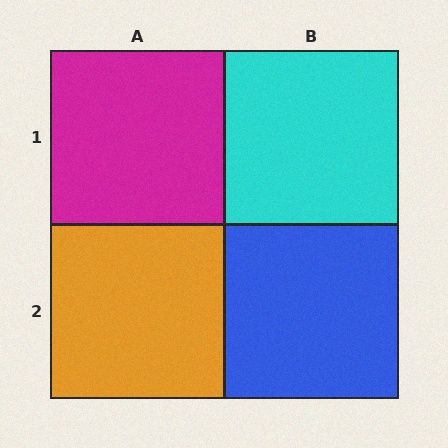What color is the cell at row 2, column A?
Orange.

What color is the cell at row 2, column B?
Blue.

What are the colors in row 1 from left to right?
Magenta, cyan.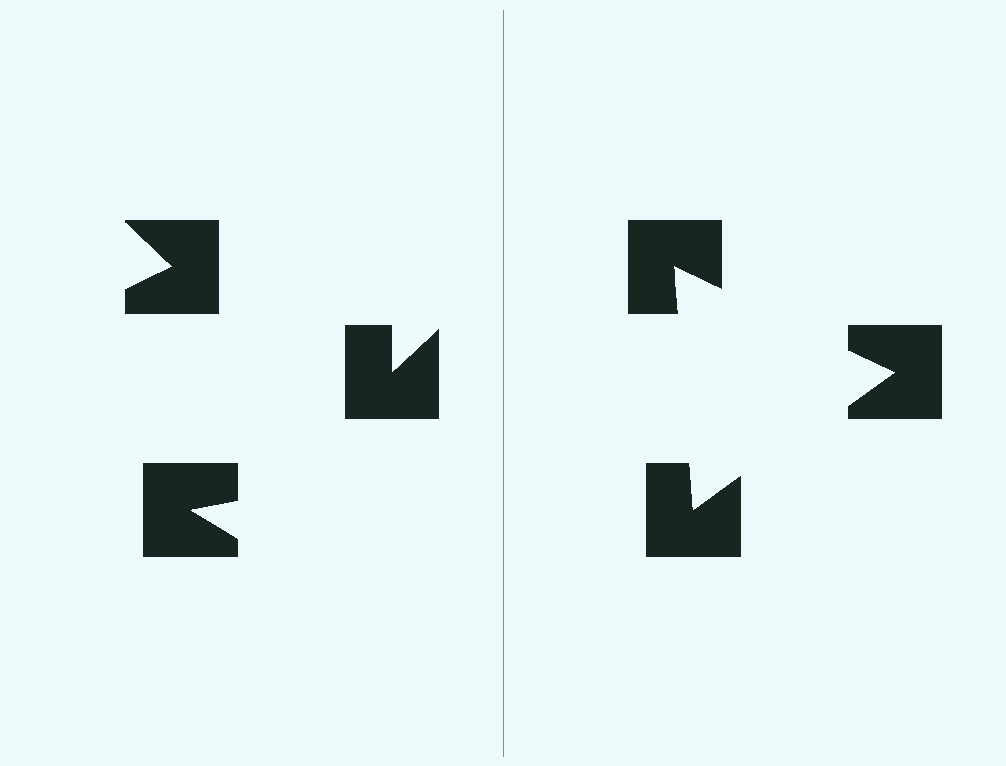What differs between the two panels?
The notched squares are positioned identically on both sides; only the wedge orientations differ. On the right they align to a triangle; on the left they are misaligned.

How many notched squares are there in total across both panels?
6 — 3 on each side.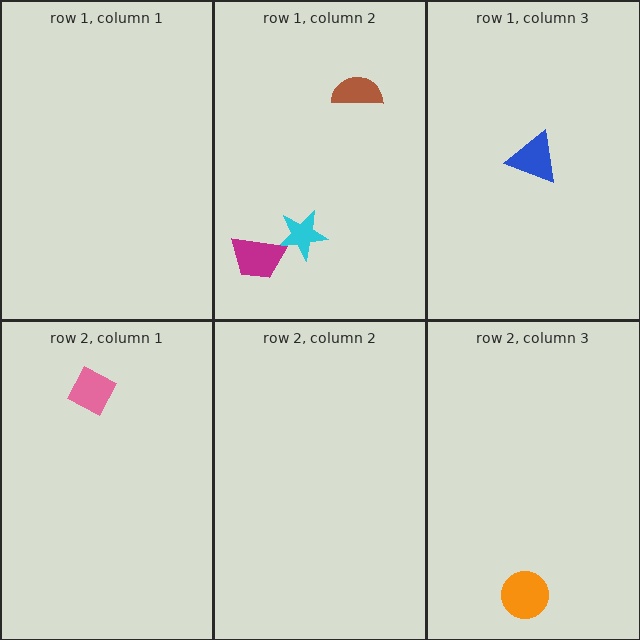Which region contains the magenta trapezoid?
The row 1, column 2 region.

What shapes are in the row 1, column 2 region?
The cyan star, the brown semicircle, the magenta trapezoid.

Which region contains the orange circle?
The row 2, column 3 region.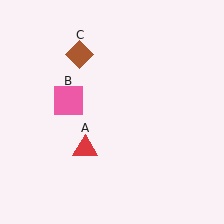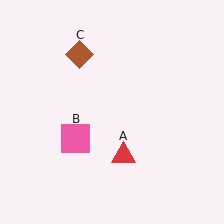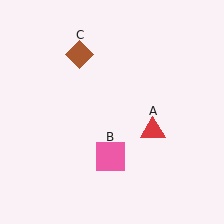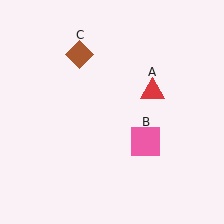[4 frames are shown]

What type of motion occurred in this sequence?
The red triangle (object A), pink square (object B) rotated counterclockwise around the center of the scene.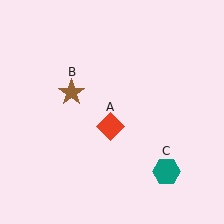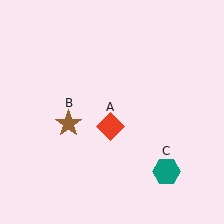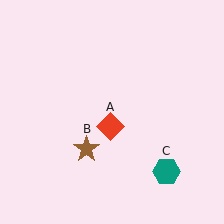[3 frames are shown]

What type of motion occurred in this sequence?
The brown star (object B) rotated counterclockwise around the center of the scene.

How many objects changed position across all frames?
1 object changed position: brown star (object B).